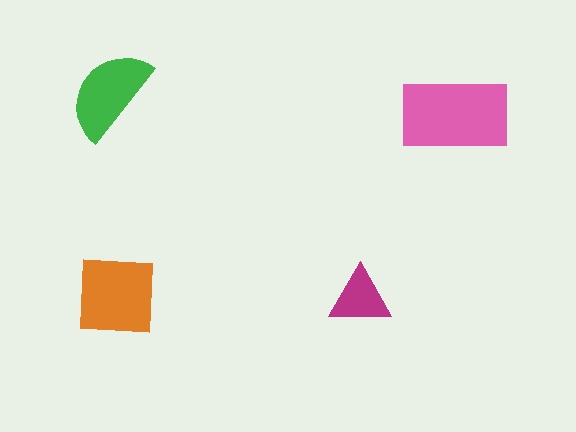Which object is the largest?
The pink rectangle.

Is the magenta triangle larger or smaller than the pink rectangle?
Smaller.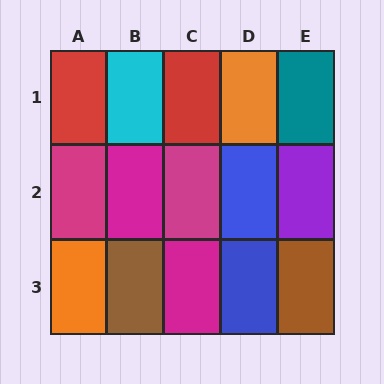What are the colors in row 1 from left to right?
Red, cyan, red, orange, teal.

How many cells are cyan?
1 cell is cyan.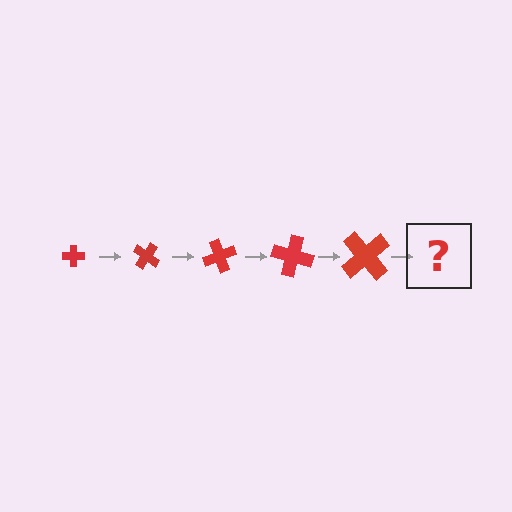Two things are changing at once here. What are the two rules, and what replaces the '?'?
The two rules are that the cross grows larger each step and it rotates 35 degrees each step. The '?' should be a cross, larger than the previous one and rotated 175 degrees from the start.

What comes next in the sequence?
The next element should be a cross, larger than the previous one and rotated 175 degrees from the start.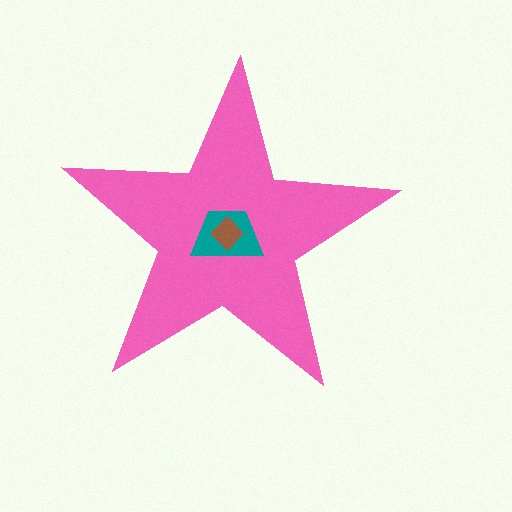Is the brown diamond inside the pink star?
Yes.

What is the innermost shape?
The brown diamond.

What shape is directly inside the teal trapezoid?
The brown diamond.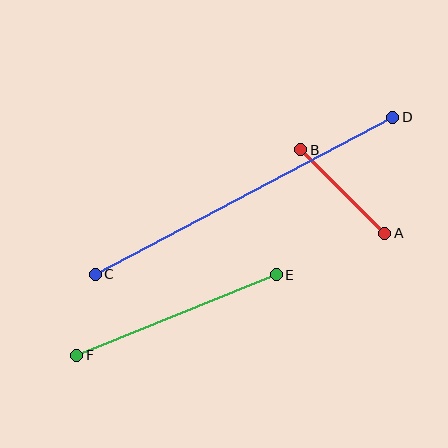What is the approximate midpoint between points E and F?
The midpoint is at approximately (176, 315) pixels.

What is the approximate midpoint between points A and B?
The midpoint is at approximately (343, 192) pixels.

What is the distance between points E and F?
The distance is approximately 215 pixels.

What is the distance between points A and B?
The distance is approximately 119 pixels.